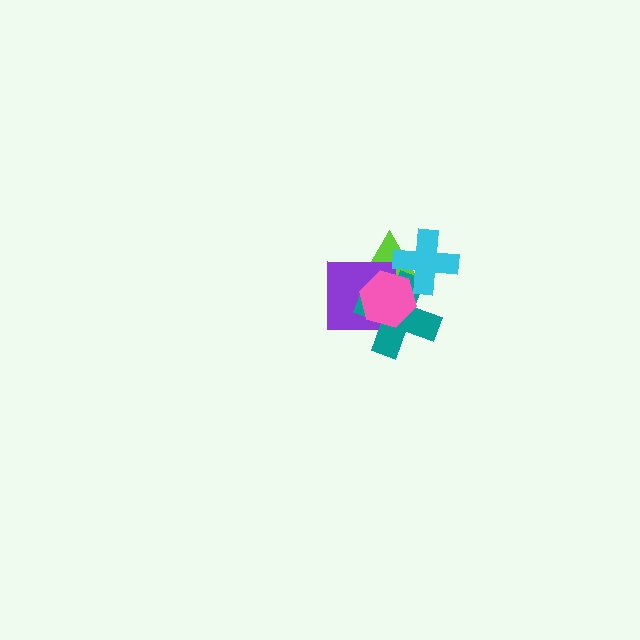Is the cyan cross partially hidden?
Yes, it is partially covered by another shape.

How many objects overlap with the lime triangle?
4 objects overlap with the lime triangle.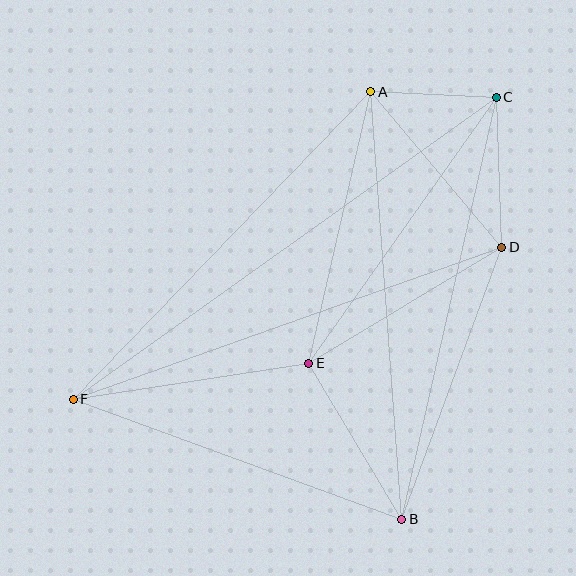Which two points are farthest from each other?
Points C and F are farthest from each other.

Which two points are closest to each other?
Points A and C are closest to each other.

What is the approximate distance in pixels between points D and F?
The distance between D and F is approximately 454 pixels.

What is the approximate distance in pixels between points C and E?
The distance between C and E is approximately 325 pixels.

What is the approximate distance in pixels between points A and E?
The distance between A and E is approximately 279 pixels.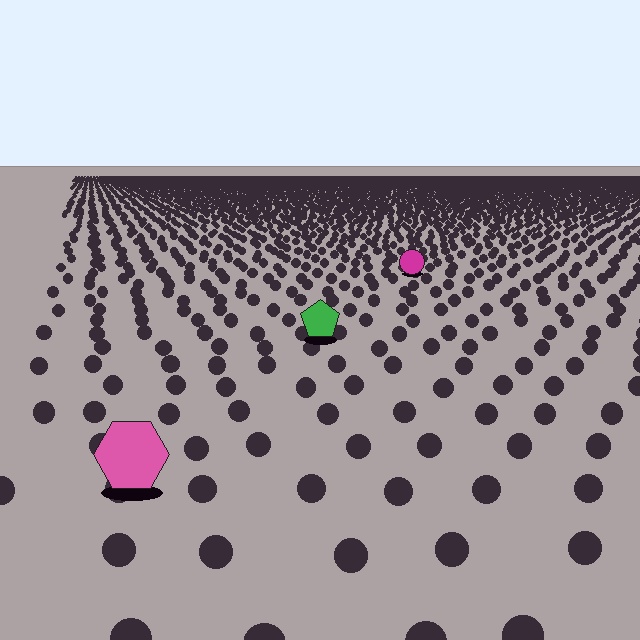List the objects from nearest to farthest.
From nearest to farthest: the pink hexagon, the green pentagon, the magenta circle.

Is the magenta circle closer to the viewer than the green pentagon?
No. The green pentagon is closer — you can tell from the texture gradient: the ground texture is coarser near it.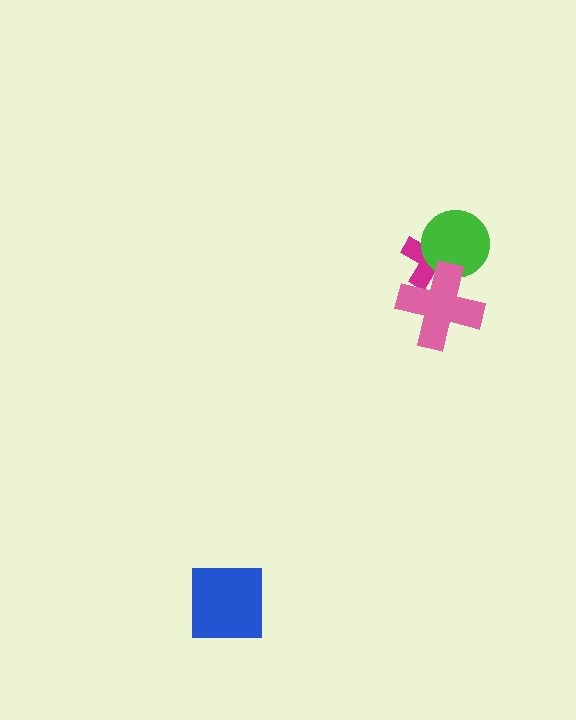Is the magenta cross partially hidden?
Yes, it is partially covered by another shape.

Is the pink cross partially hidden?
No, no other shape covers it.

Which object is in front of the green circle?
The pink cross is in front of the green circle.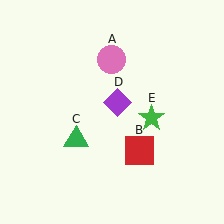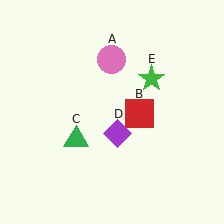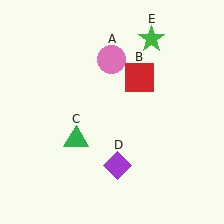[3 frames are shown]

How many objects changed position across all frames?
3 objects changed position: red square (object B), purple diamond (object D), green star (object E).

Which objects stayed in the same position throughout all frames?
Pink circle (object A) and green triangle (object C) remained stationary.